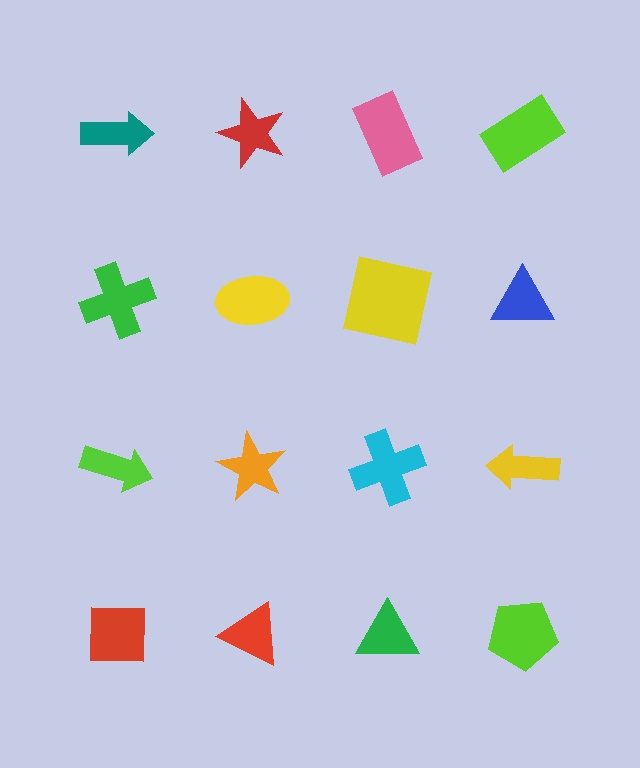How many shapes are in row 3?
4 shapes.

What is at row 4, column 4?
A lime pentagon.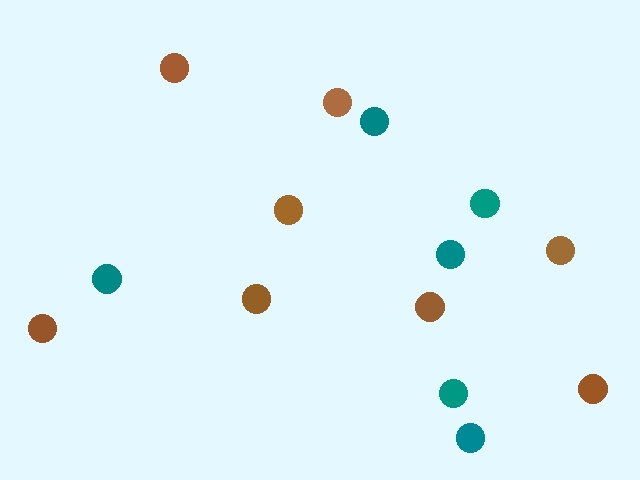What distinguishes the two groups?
There are 2 groups: one group of brown circles (8) and one group of teal circles (6).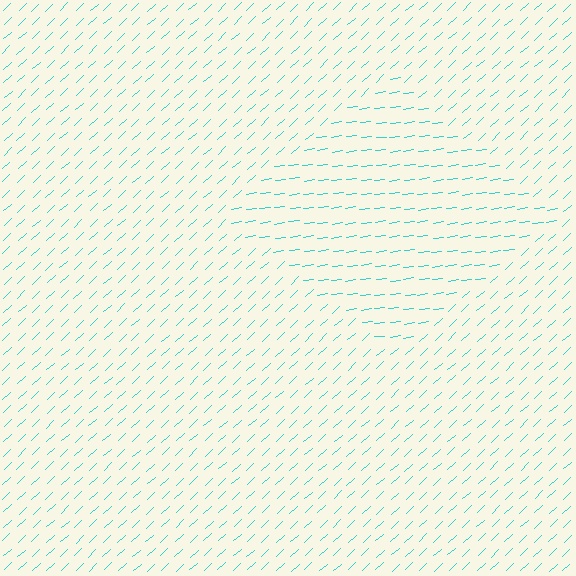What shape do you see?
I see a diamond.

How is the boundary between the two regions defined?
The boundary is defined purely by a change in line orientation (approximately 35 degrees difference). All lines are the same color and thickness.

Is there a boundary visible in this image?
Yes, there is a texture boundary formed by a change in line orientation.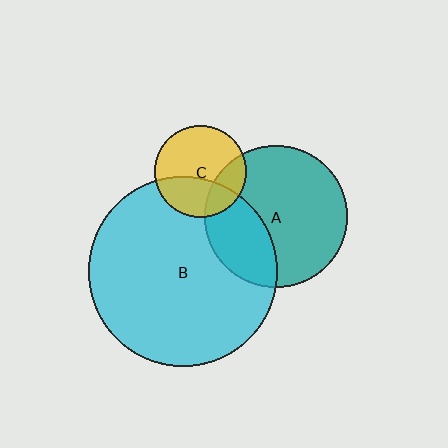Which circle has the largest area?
Circle B (cyan).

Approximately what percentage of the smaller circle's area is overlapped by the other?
Approximately 30%.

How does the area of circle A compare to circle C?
Approximately 2.4 times.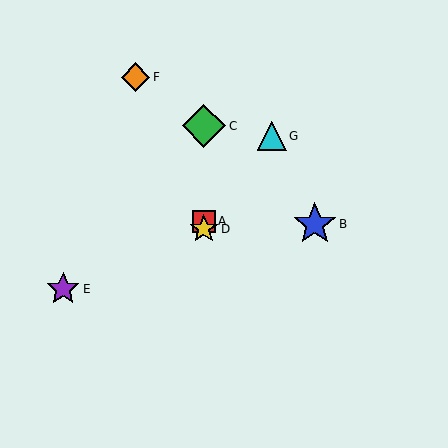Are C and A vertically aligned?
Yes, both are at x≈204.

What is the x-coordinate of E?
Object E is at x≈63.